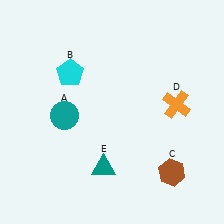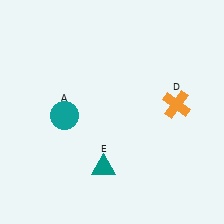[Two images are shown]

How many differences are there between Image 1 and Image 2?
There are 2 differences between the two images.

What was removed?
The brown hexagon (C), the cyan pentagon (B) were removed in Image 2.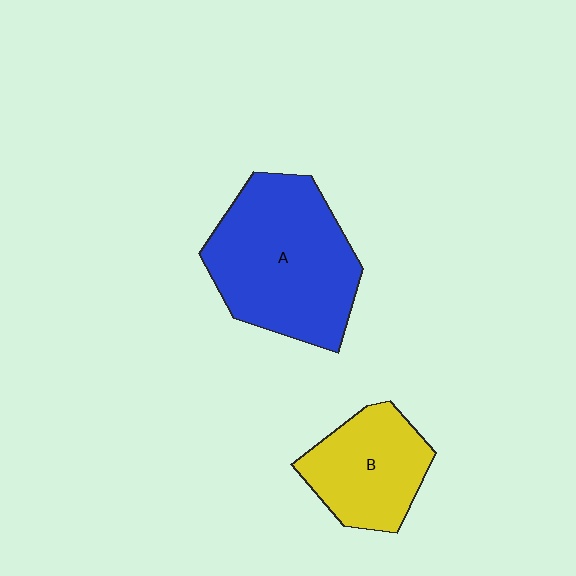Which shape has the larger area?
Shape A (blue).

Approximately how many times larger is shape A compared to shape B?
Approximately 1.7 times.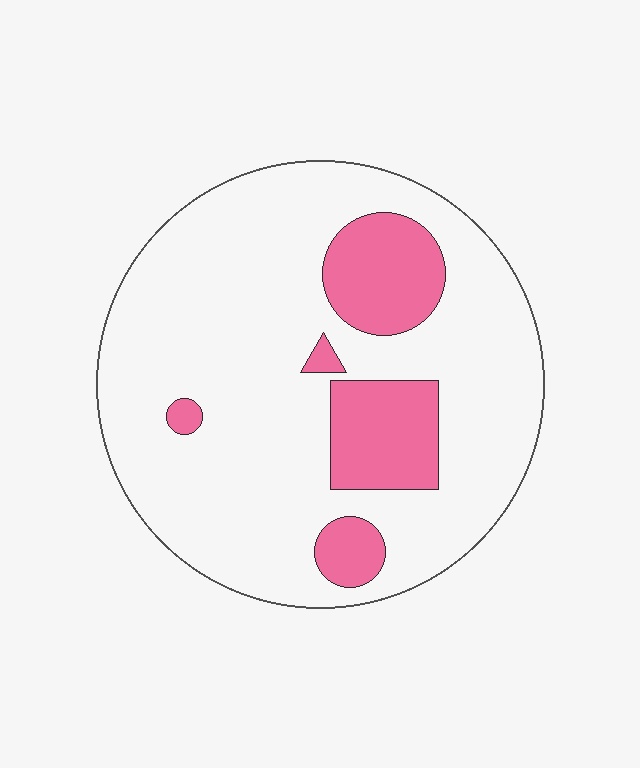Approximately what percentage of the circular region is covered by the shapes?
Approximately 20%.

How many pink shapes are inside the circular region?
5.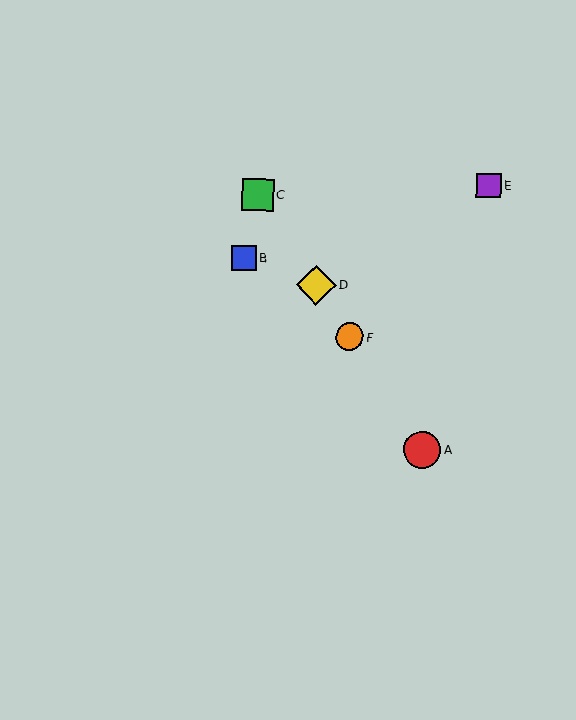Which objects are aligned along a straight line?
Objects A, C, D, F are aligned along a straight line.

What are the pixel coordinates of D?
Object D is at (316, 285).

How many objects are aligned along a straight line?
4 objects (A, C, D, F) are aligned along a straight line.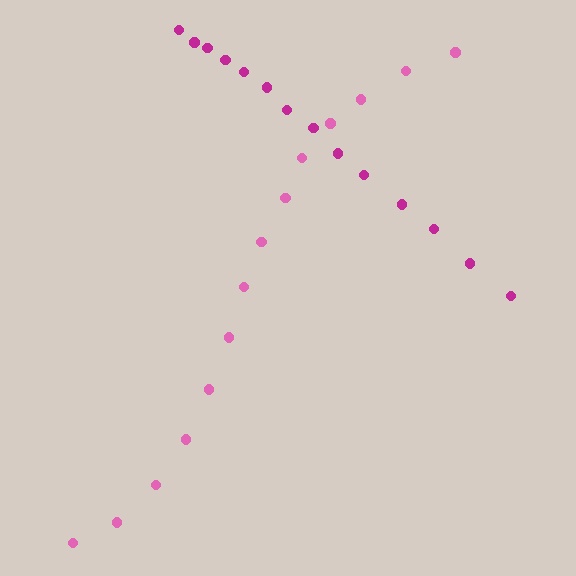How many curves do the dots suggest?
There are 2 distinct paths.